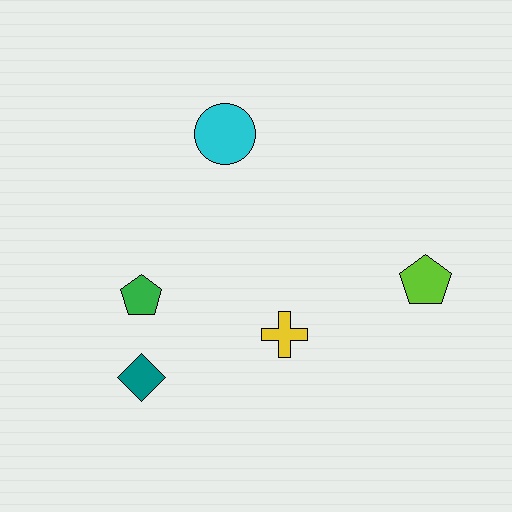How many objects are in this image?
There are 5 objects.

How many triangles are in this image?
There are no triangles.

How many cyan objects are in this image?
There is 1 cyan object.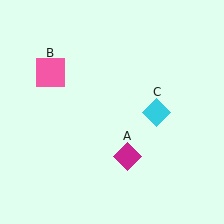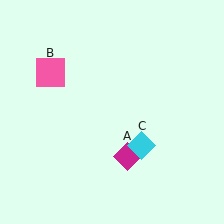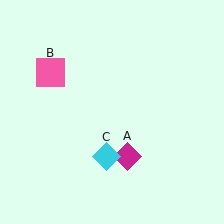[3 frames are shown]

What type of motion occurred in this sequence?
The cyan diamond (object C) rotated clockwise around the center of the scene.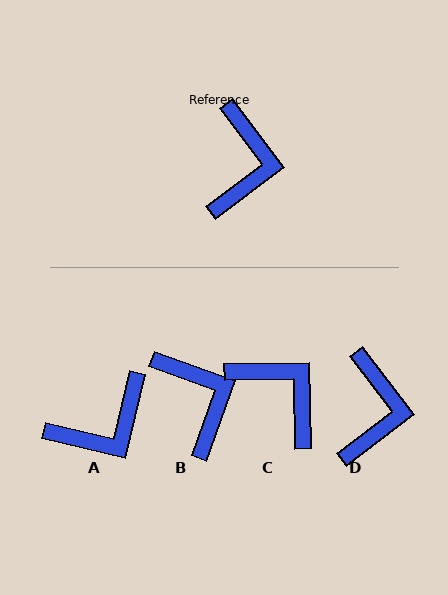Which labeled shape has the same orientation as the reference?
D.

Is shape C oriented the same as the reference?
No, it is off by about 54 degrees.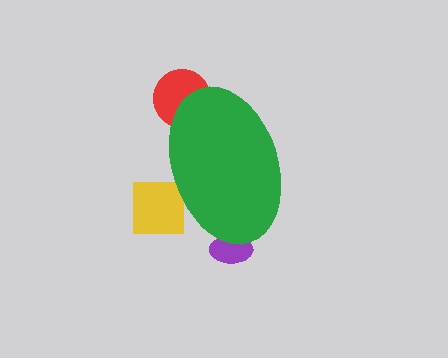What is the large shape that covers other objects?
A green ellipse.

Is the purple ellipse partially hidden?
Yes, the purple ellipse is partially hidden behind the green ellipse.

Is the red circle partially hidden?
Yes, the red circle is partially hidden behind the green ellipse.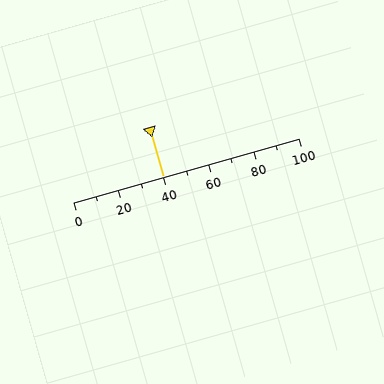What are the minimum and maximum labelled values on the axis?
The axis runs from 0 to 100.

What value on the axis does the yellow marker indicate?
The marker indicates approximately 40.